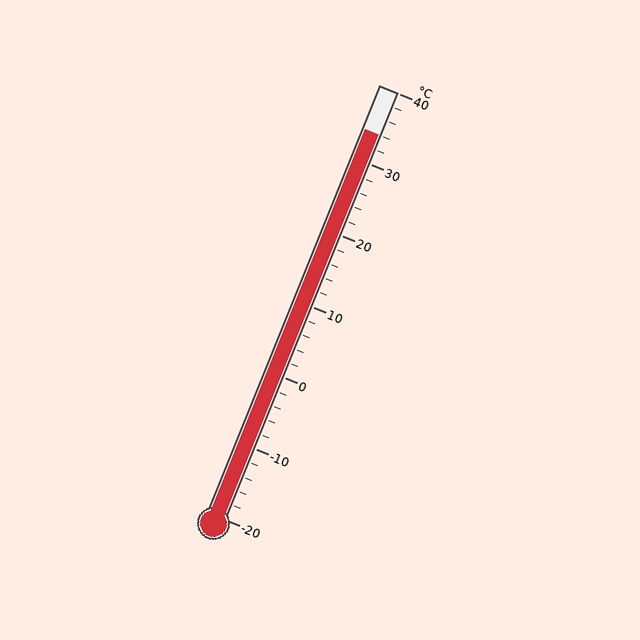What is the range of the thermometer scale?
The thermometer scale ranges from -20°C to 40°C.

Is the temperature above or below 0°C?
The temperature is above 0°C.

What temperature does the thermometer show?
The thermometer shows approximately 34°C.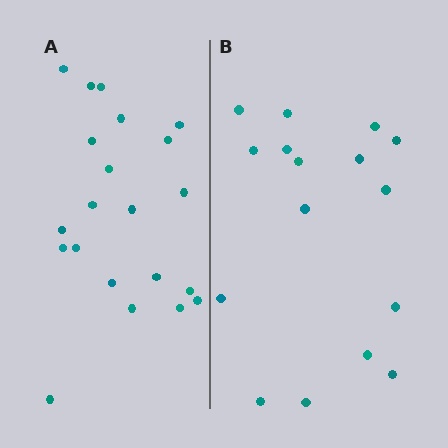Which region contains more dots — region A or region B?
Region A (the left region) has more dots.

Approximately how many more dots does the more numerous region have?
Region A has about 5 more dots than region B.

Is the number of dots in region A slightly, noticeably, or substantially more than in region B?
Region A has noticeably more, but not dramatically so. The ratio is roughly 1.3 to 1.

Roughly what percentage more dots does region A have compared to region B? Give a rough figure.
About 30% more.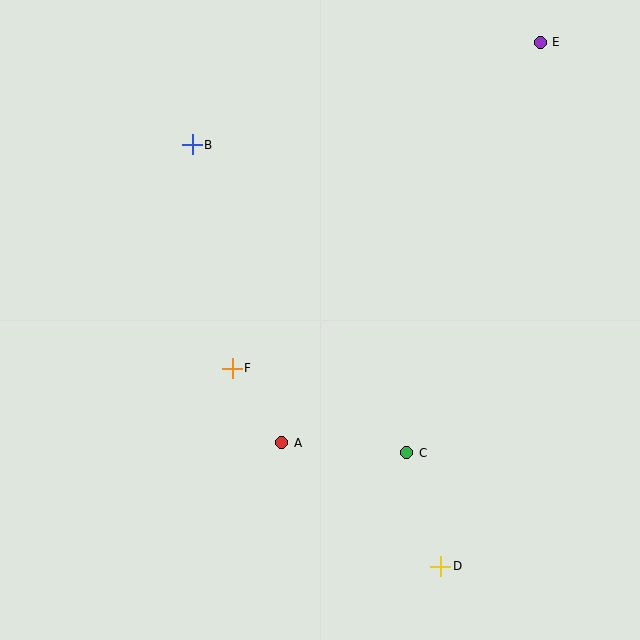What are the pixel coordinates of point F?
Point F is at (232, 368).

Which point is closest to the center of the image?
Point F at (232, 368) is closest to the center.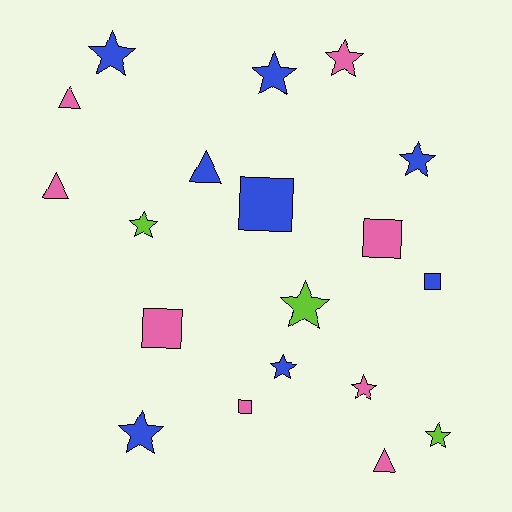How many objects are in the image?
There are 19 objects.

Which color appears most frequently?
Pink, with 8 objects.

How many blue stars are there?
There are 5 blue stars.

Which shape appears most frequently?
Star, with 10 objects.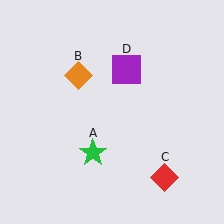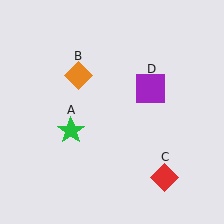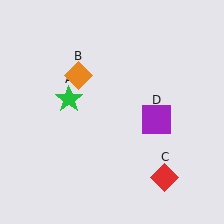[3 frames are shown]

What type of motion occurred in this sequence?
The green star (object A), purple square (object D) rotated clockwise around the center of the scene.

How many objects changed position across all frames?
2 objects changed position: green star (object A), purple square (object D).